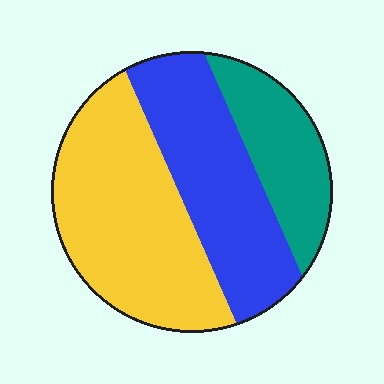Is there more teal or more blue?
Blue.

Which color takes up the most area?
Yellow, at roughly 45%.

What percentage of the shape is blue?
Blue takes up about one third (1/3) of the shape.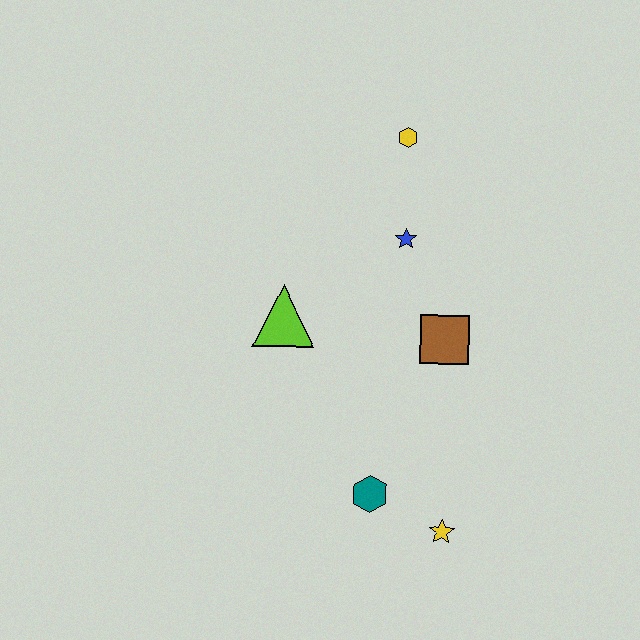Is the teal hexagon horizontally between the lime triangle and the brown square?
Yes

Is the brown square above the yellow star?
Yes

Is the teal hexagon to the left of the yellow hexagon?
Yes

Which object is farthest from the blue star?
The yellow star is farthest from the blue star.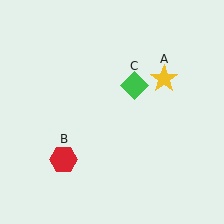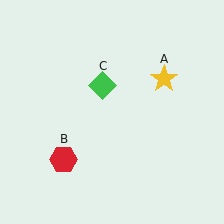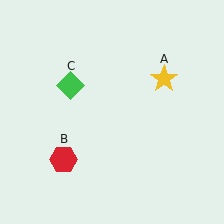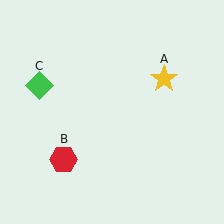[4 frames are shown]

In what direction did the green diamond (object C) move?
The green diamond (object C) moved left.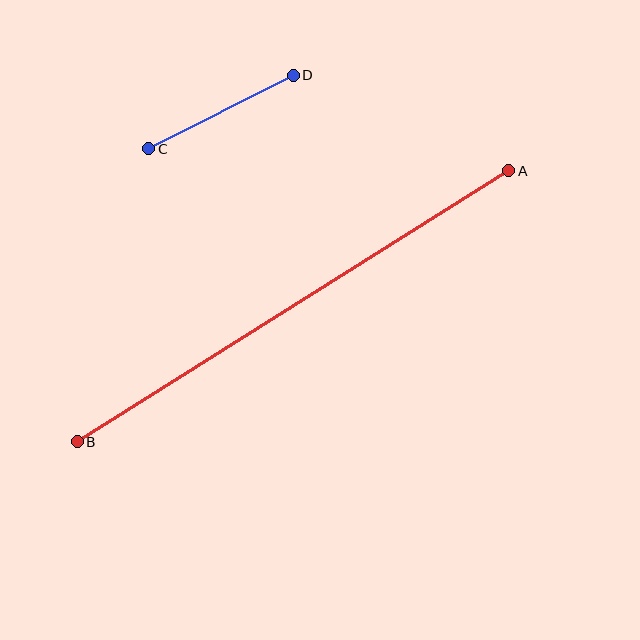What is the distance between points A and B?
The distance is approximately 509 pixels.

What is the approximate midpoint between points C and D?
The midpoint is at approximately (221, 112) pixels.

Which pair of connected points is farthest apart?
Points A and B are farthest apart.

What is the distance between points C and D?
The distance is approximately 162 pixels.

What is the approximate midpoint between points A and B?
The midpoint is at approximately (293, 306) pixels.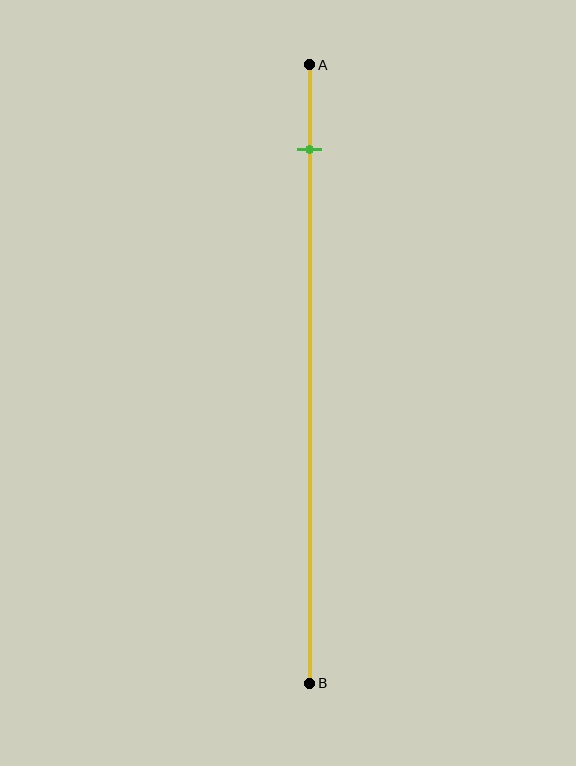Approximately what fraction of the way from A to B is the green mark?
The green mark is approximately 15% of the way from A to B.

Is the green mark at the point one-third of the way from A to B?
No, the mark is at about 15% from A, not at the 33% one-third point.